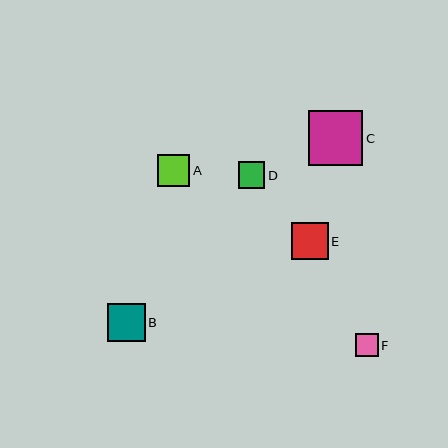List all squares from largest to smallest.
From largest to smallest: C, B, E, A, D, F.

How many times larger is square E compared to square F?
Square E is approximately 1.6 times the size of square F.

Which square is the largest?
Square C is the largest with a size of approximately 55 pixels.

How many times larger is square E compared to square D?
Square E is approximately 1.4 times the size of square D.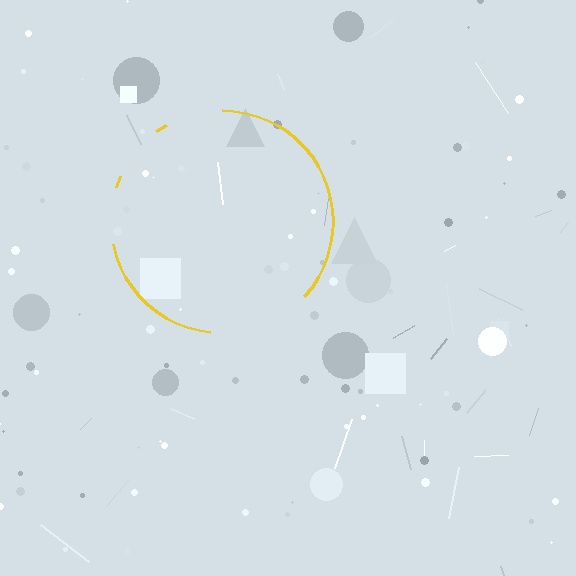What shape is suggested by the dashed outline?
The dashed outline suggests a circle.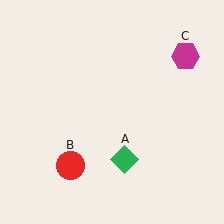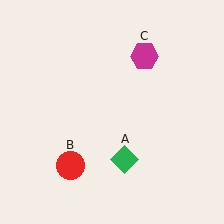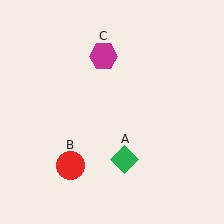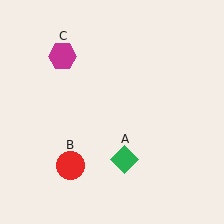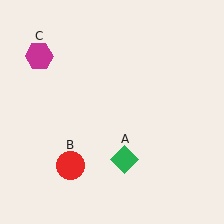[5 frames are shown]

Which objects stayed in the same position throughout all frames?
Green diamond (object A) and red circle (object B) remained stationary.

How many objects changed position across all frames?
1 object changed position: magenta hexagon (object C).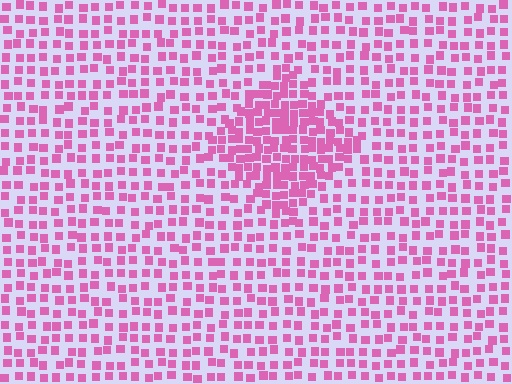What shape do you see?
I see a diamond.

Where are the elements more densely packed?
The elements are more densely packed inside the diamond boundary.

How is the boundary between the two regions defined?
The boundary is defined by a change in element density (approximately 2.0x ratio). All elements are the same color, size, and shape.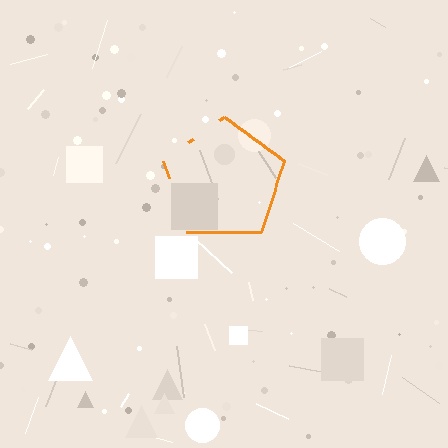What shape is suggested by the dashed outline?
The dashed outline suggests a pentagon.